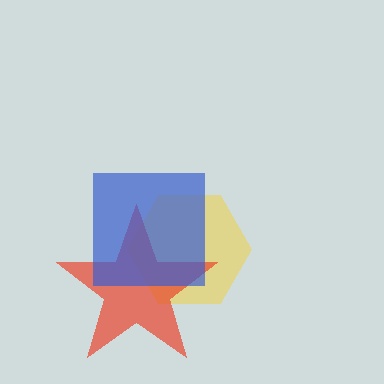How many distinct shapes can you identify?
There are 3 distinct shapes: a yellow hexagon, a red star, a blue square.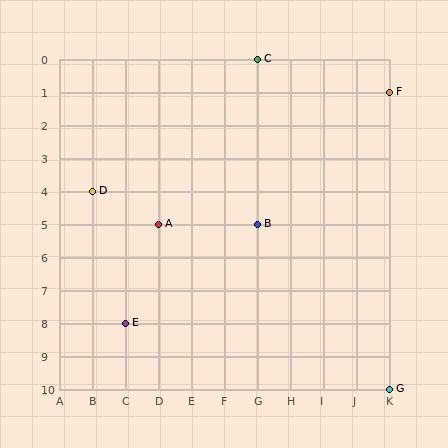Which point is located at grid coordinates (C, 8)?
Point E is at (C, 8).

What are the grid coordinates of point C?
Point C is at grid coordinates (G, 0).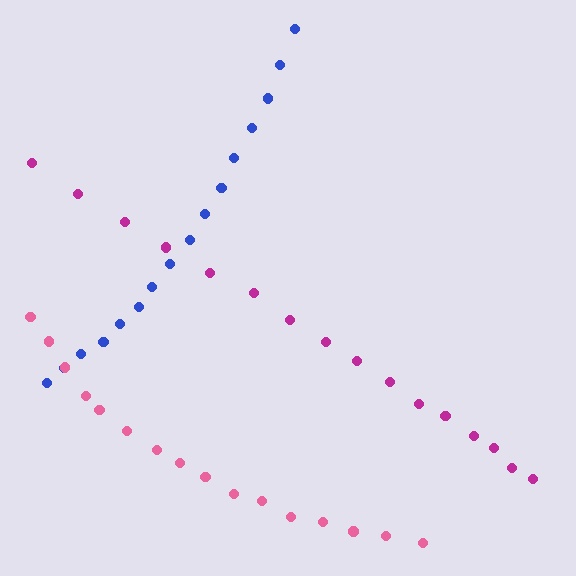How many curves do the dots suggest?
There are 3 distinct paths.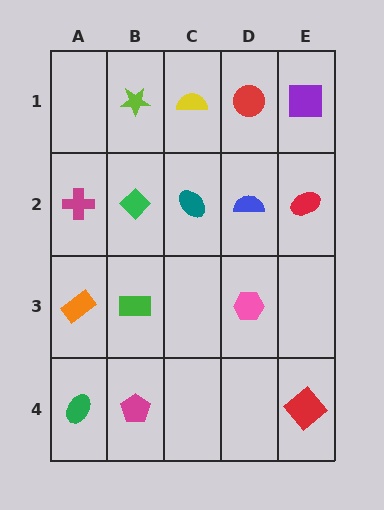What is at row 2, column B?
A green diamond.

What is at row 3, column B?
A green rectangle.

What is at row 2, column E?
A red ellipse.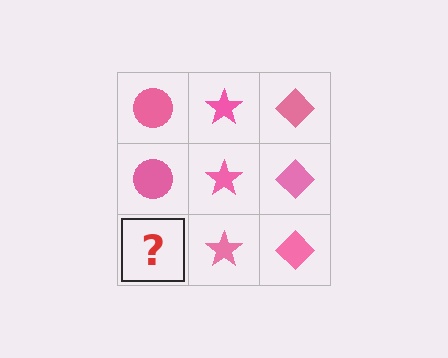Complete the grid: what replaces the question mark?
The question mark should be replaced with a pink circle.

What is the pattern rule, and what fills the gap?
The rule is that each column has a consistent shape. The gap should be filled with a pink circle.